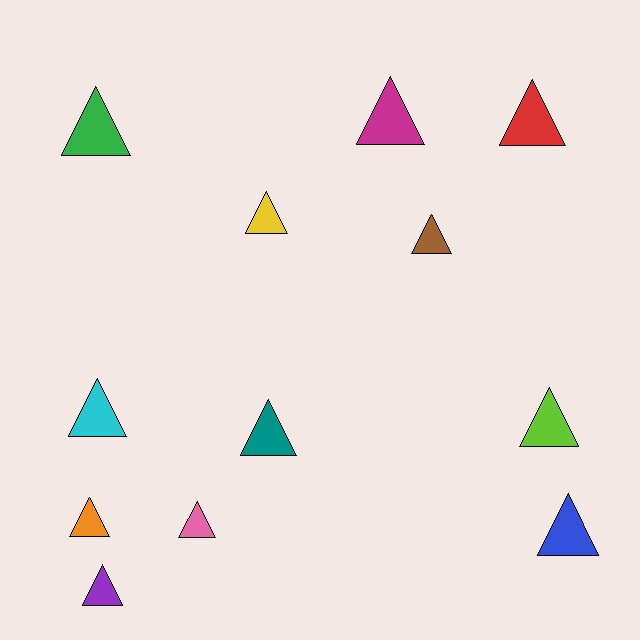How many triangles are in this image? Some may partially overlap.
There are 12 triangles.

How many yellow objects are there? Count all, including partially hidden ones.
There is 1 yellow object.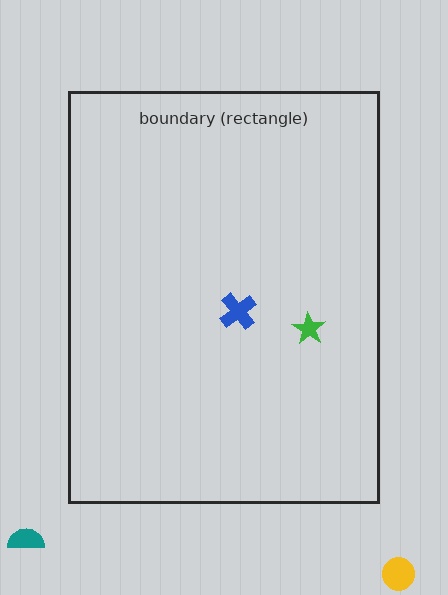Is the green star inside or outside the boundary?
Inside.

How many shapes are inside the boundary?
2 inside, 2 outside.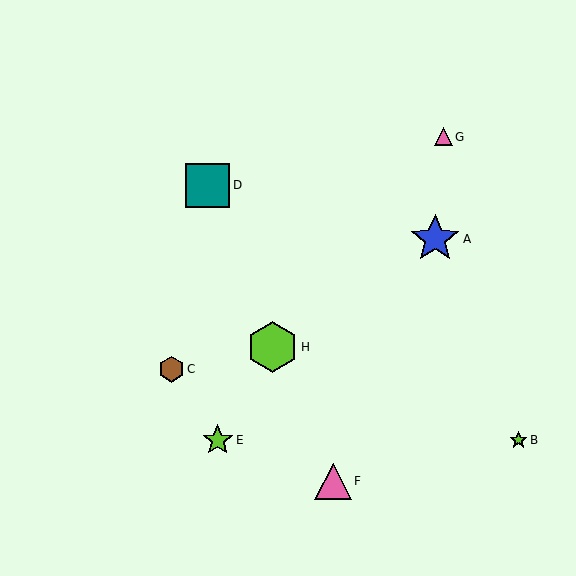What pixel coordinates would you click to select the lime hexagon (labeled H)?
Click at (273, 347) to select the lime hexagon H.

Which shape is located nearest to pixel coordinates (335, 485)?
The pink triangle (labeled F) at (333, 481) is nearest to that location.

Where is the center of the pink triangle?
The center of the pink triangle is at (333, 481).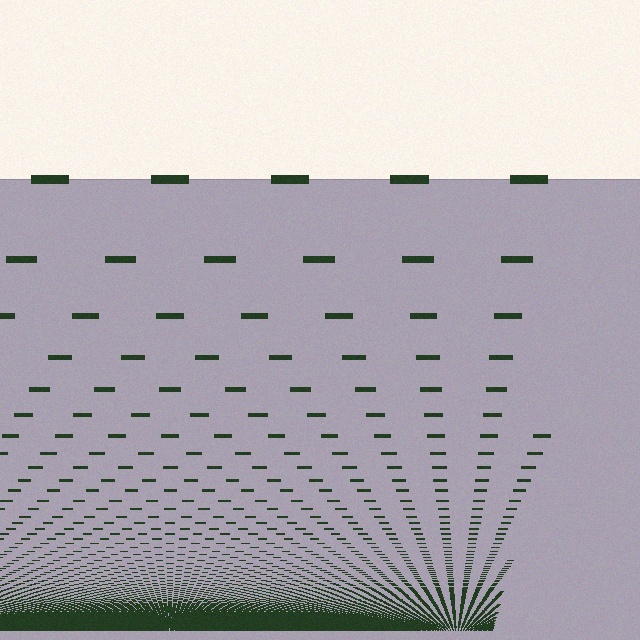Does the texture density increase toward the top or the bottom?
Density increases toward the bottom.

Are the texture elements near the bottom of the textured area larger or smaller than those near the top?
Smaller. The gradient is inverted — elements near the bottom are smaller and denser.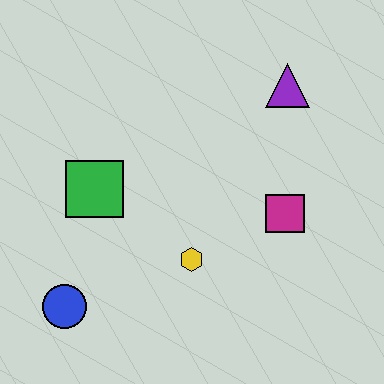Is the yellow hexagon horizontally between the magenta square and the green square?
Yes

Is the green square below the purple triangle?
Yes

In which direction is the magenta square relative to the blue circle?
The magenta square is to the right of the blue circle.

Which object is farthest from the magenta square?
The blue circle is farthest from the magenta square.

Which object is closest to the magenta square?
The yellow hexagon is closest to the magenta square.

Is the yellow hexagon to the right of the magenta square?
No